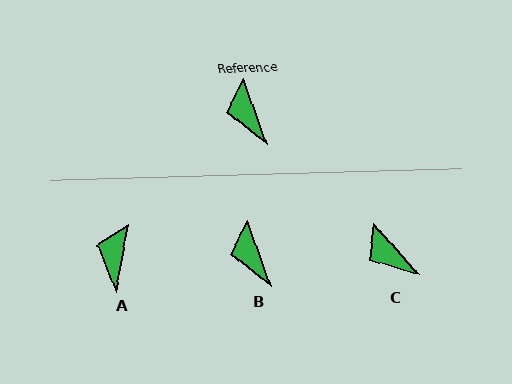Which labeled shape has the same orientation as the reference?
B.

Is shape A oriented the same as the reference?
No, it is off by about 29 degrees.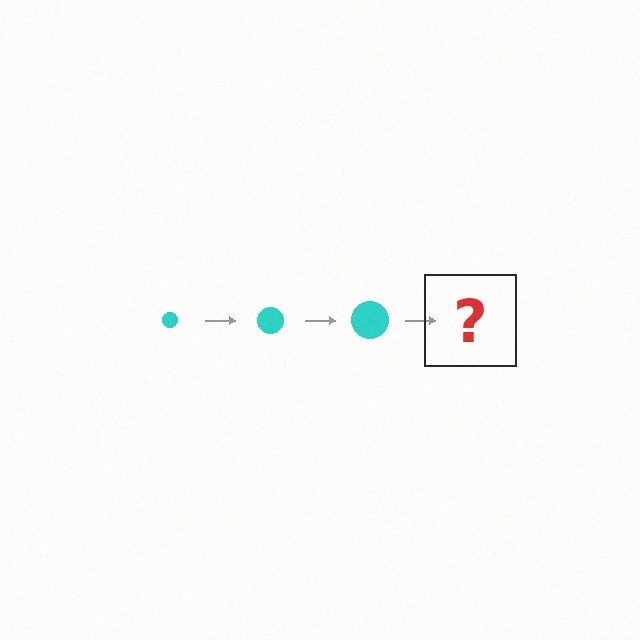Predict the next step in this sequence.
The next step is a cyan circle, larger than the previous one.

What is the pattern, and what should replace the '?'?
The pattern is that the circle gets progressively larger each step. The '?' should be a cyan circle, larger than the previous one.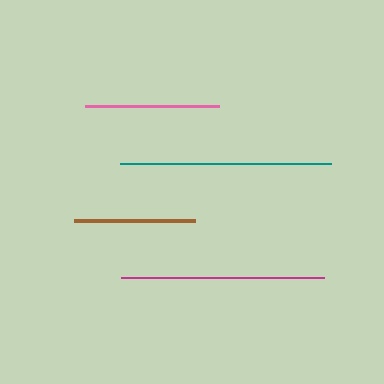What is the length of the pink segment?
The pink segment is approximately 134 pixels long.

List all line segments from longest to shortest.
From longest to shortest: teal, magenta, pink, brown.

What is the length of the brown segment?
The brown segment is approximately 122 pixels long.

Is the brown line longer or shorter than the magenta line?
The magenta line is longer than the brown line.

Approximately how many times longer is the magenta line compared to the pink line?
The magenta line is approximately 1.5 times the length of the pink line.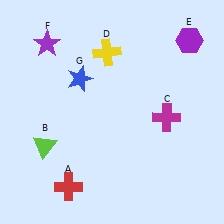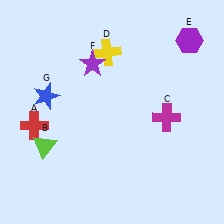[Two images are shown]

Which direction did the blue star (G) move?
The blue star (G) moved left.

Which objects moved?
The objects that moved are: the red cross (A), the purple star (F), the blue star (G).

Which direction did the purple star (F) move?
The purple star (F) moved right.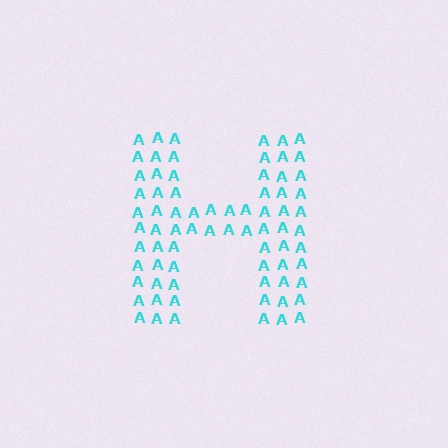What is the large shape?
The large shape is the letter H.